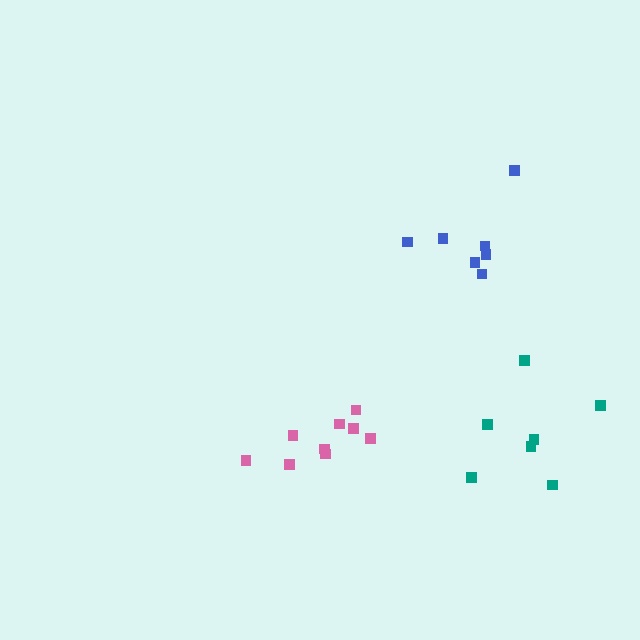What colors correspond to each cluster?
The clusters are colored: pink, blue, teal.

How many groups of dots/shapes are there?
There are 3 groups.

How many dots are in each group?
Group 1: 9 dots, Group 2: 7 dots, Group 3: 7 dots (23 total).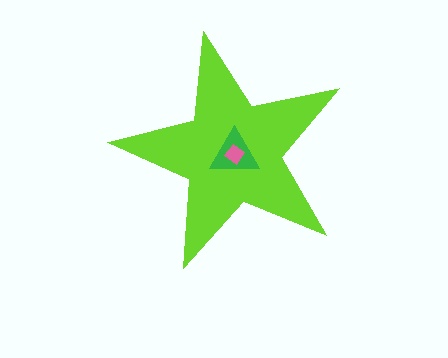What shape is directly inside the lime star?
The green triangle.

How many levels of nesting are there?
3.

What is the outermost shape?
The lime star.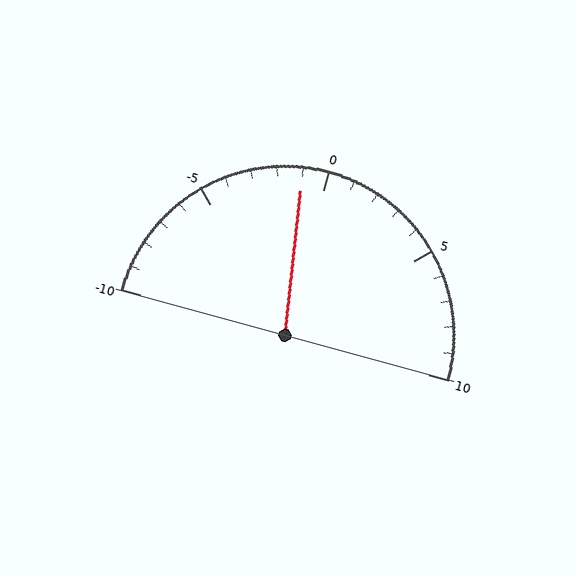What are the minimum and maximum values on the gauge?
The gauge ranges from -10 to 10.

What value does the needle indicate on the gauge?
The needle indicates approximately -1.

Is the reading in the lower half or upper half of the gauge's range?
The reading is in the lower half of the range (-10 to 10).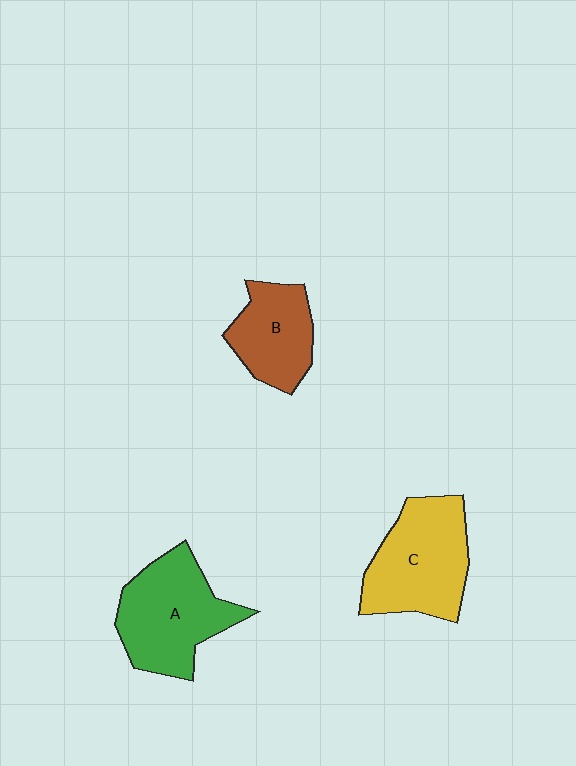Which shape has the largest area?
Shape A (green).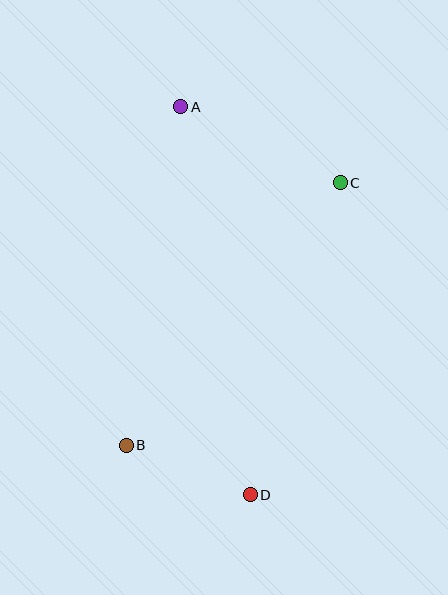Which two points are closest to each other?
Points B and D are closest to each other.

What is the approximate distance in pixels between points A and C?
The distance between A and C is approximately 177 pixels.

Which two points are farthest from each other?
Points A and D are farthest from each other.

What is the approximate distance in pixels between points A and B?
The distance between A and B is approximately 343 pixels.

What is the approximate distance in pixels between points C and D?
The distance between C and D is approximately 325 pixels.